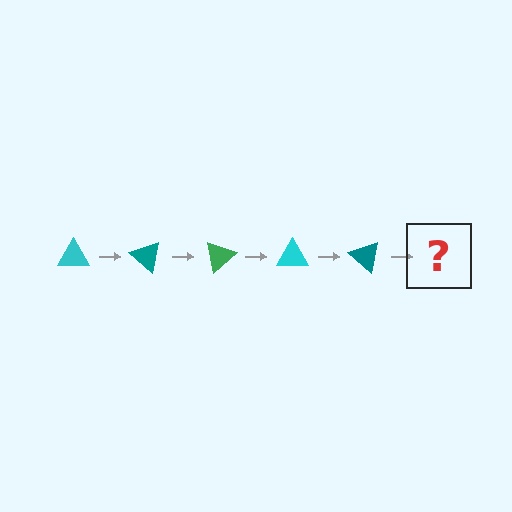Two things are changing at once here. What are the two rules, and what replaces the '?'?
The two rules are that it rotates 40 degrees each step and the color cycles through cyan, teal, and green. The '?' should be a green triangle, rotated 200 degrees from the start.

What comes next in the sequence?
The next element should be a green triangle, rotated 200 degrees from the start.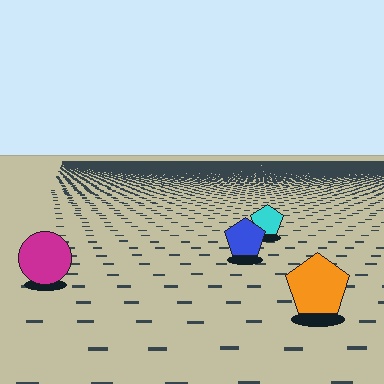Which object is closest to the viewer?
The orange pentagon is closest. The texture marks near it are larger and more spread out.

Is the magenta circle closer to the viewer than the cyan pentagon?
Yes. The magenta circle is closer — you can tell from the texture gradient: the ground texture is coarser near it.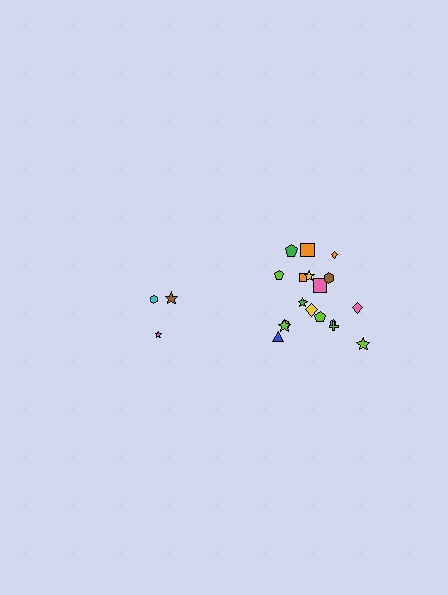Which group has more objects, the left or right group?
The right group.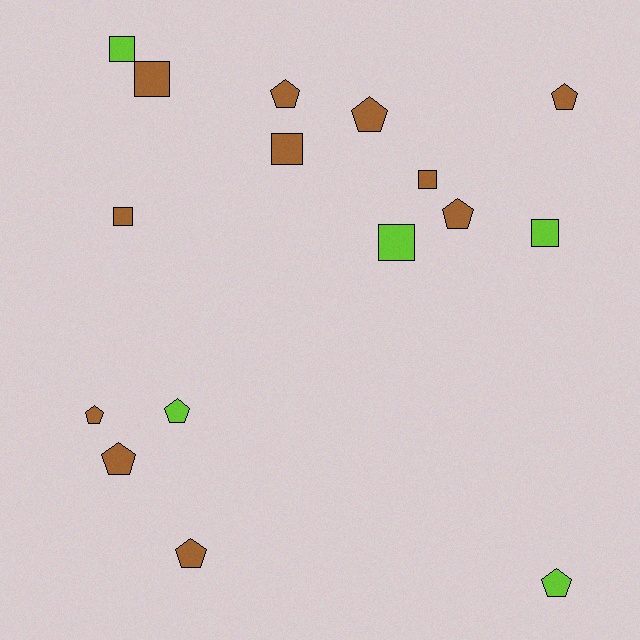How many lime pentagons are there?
There are 2 lime pentagons.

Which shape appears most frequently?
Pentagon, with 9 objects.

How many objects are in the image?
There are 16 objects.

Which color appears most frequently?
Brown, with 11 objects.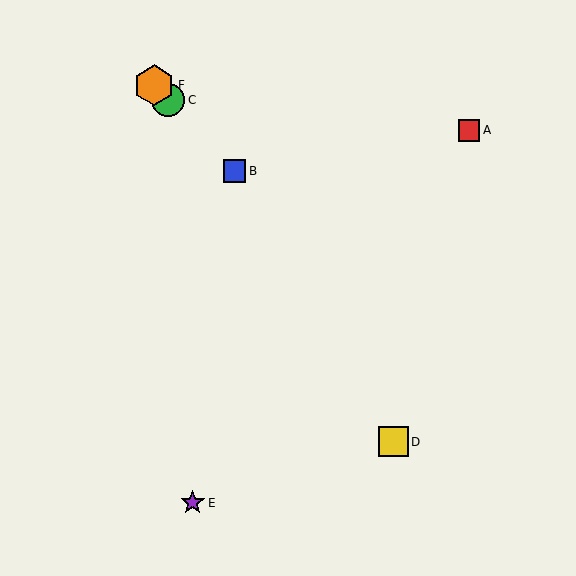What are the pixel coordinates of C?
Object C is at (168, 100).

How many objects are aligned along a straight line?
3 objects (B, C, F) are aligned along a straight line.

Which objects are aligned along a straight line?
Objects B, C, F are aligned along a straight line.